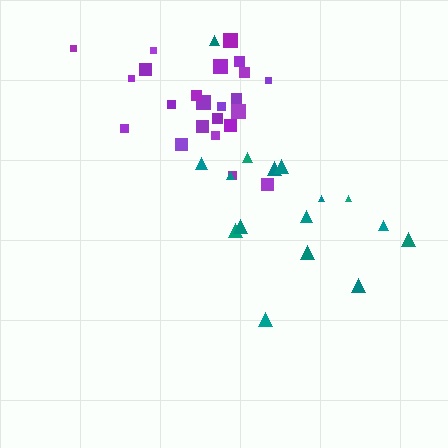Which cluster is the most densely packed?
Purple.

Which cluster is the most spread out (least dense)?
Teal.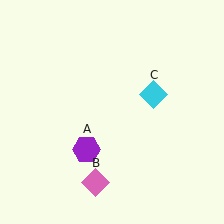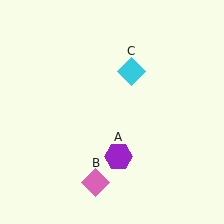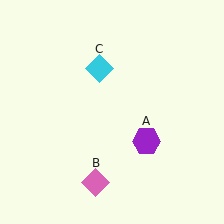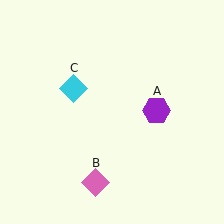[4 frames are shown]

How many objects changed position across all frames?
2 objects changed position: purple hexagon (object A), cyan diamond (object C).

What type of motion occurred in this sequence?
The purple hexagon (object A), cyan diamond (object C) rotated counterclockwise around the center of the scene.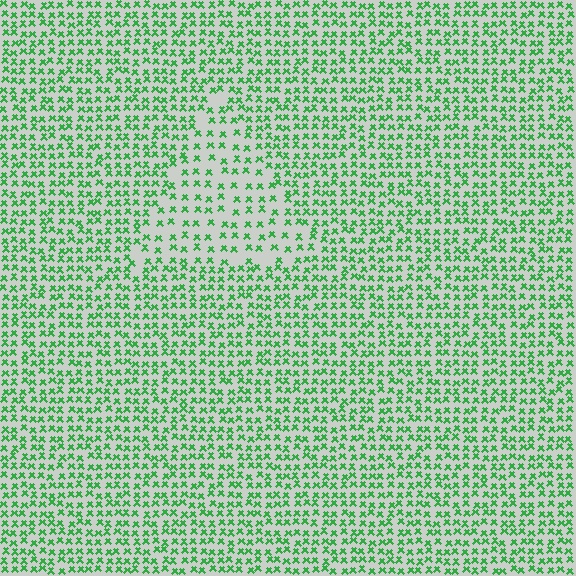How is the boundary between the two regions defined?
The boundary is defined by a change in element density (approximately 1.8x ratio). All elements are the same color, size, and shape.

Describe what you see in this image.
The image contains small green elements arranged at two different densities. A triangle-shaped region is visible where the elements are less densely packed than the surrounding area.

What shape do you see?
I see a triangle.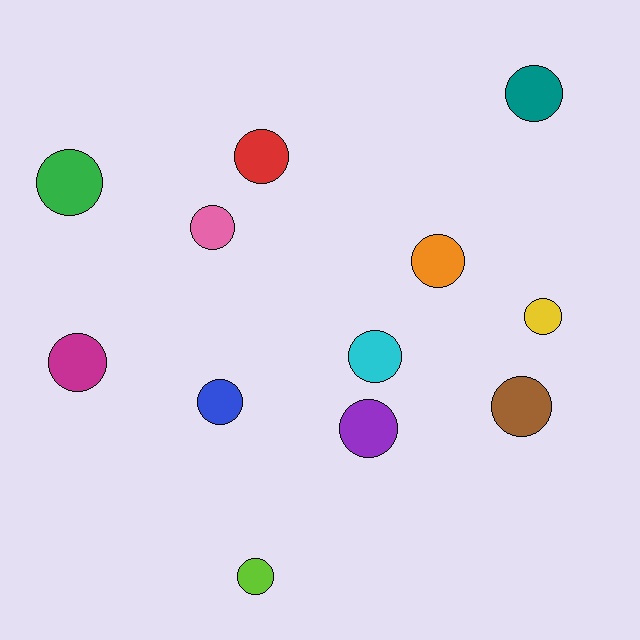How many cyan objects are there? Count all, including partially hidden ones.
There is 1 cyan object.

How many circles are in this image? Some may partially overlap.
There are 12 circles.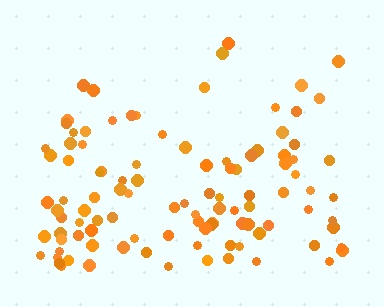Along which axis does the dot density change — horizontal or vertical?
Vertical.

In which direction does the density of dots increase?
From top to bottom, with the bottom side densest.